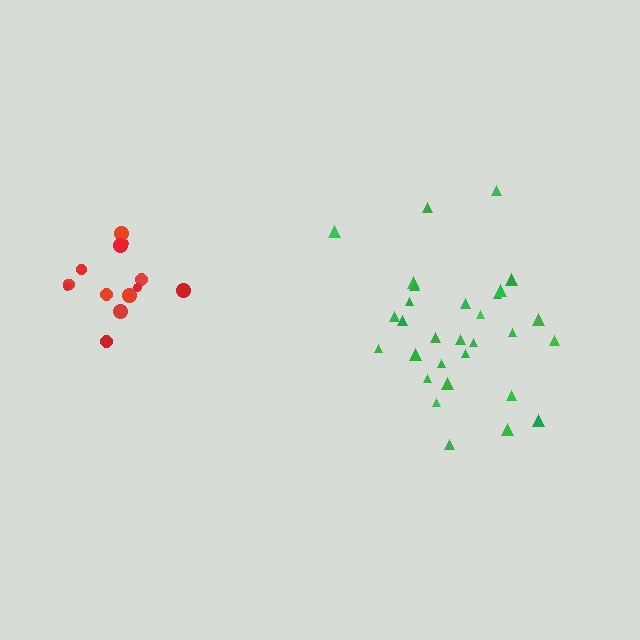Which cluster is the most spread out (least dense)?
Green.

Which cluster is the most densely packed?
Red.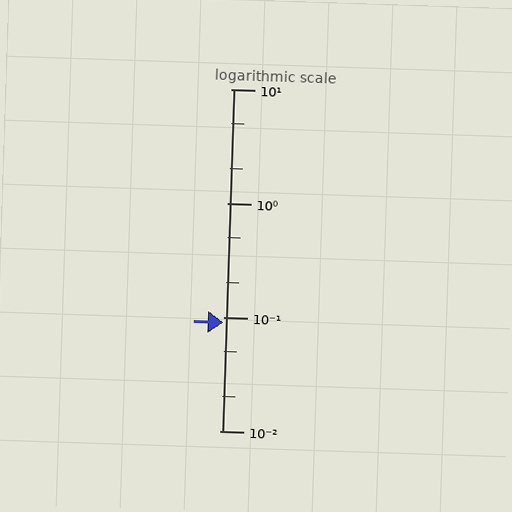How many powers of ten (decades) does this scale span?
The scale spans 3 decades, from 0.01 to 10.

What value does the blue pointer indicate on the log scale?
The pointer indicates approximately 0.089.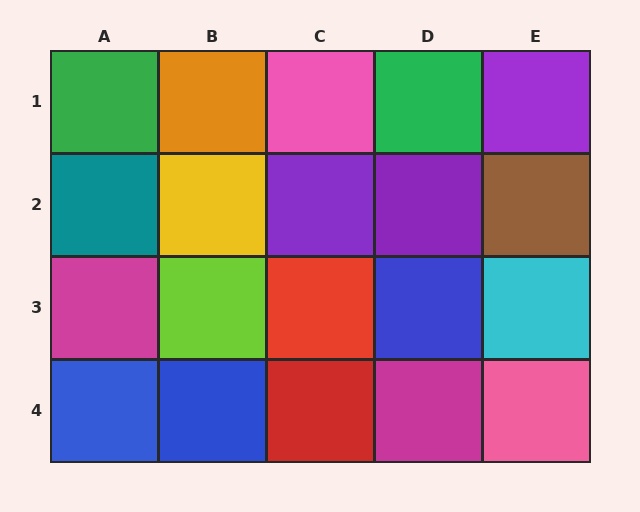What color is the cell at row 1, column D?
Green.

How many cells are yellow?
1 cell is yellow.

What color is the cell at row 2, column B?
Yellow.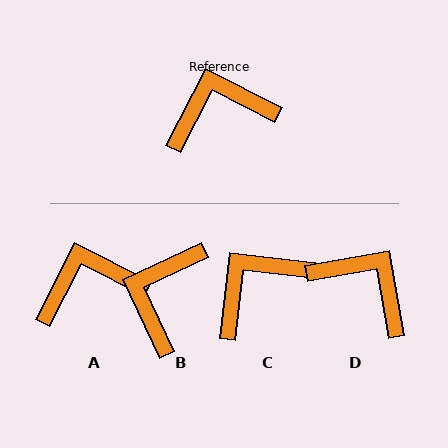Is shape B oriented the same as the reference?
No, it is off by about 52 degrees.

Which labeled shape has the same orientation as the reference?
A.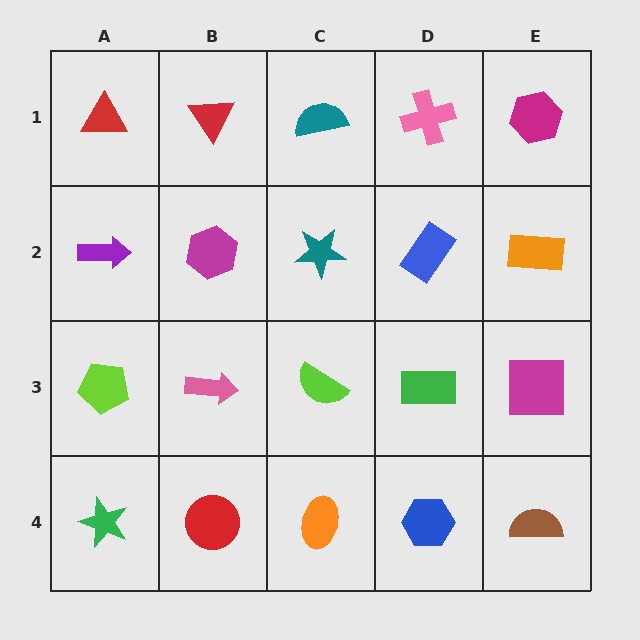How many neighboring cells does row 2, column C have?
4.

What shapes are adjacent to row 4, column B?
A pink arrow (row 3, column B), a green star (row 4, column A), an orange ellipse (row 4, column C).